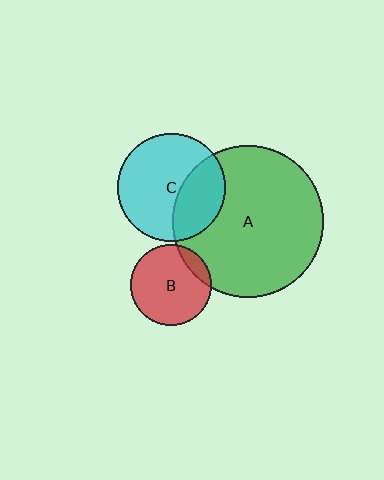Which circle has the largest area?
Circle A (green).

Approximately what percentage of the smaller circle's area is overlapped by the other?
Approximately 35%.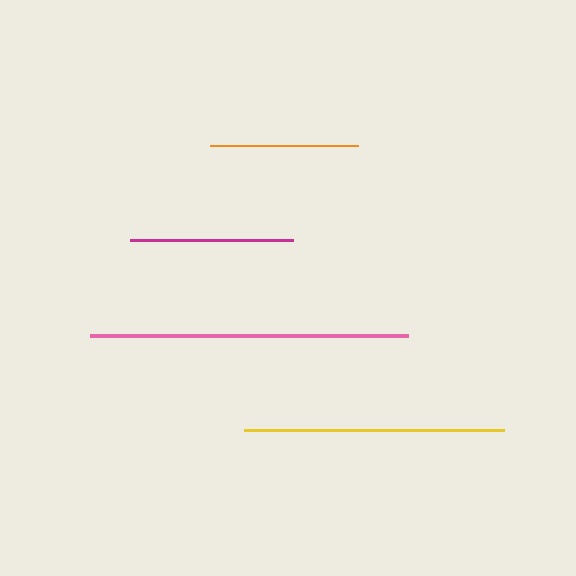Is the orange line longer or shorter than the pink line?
The pink line is longer than the orange line.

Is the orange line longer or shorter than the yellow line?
The yellow line is longer than the orange line.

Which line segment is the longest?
The pink line is the longest at approximately 319 pixels.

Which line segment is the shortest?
The orange line is the shortest at approximately 148 pixels.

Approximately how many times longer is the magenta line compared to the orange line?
The magenta line is approximately 1.1 times the length of the orange line.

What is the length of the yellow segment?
The yellow segment is approximately 259 pixels long.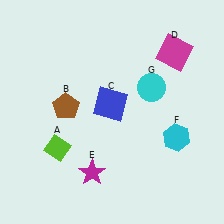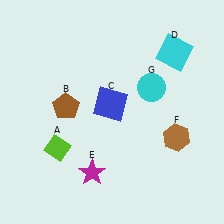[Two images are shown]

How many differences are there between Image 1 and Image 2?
There are 2 differences between the two images.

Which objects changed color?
D changed from magenta to cyan. F changed from cyan to brown.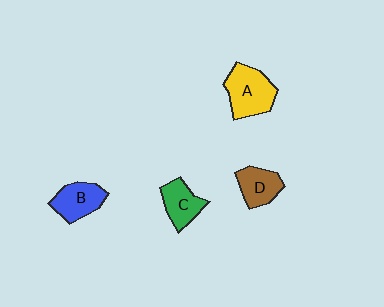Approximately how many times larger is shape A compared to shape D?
Approximately 1.5 times.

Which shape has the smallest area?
Shape D (brown).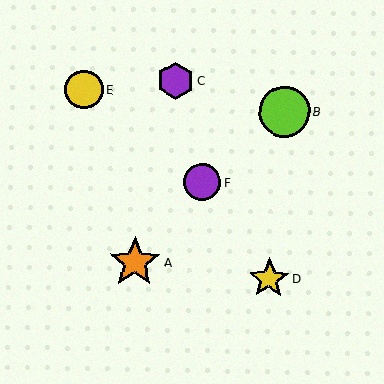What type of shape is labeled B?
Shape B is a lime circle.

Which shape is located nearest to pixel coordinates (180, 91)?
The purple hexagon (labeled C) at (176, 81) is nearest to that location.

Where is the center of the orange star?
The center of the orange star is at (135, 262).